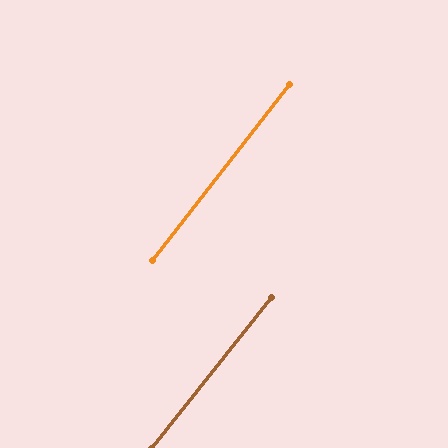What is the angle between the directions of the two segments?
Approximately 0 degrees.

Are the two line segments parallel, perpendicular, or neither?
Parallel — their directions differ by only 0.4°.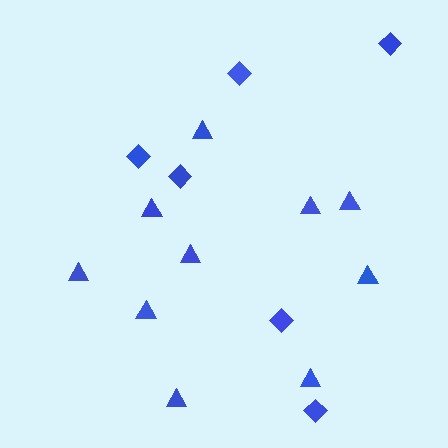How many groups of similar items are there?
There are 2 groups: one group of triangles (10) and one group of diamonds (6).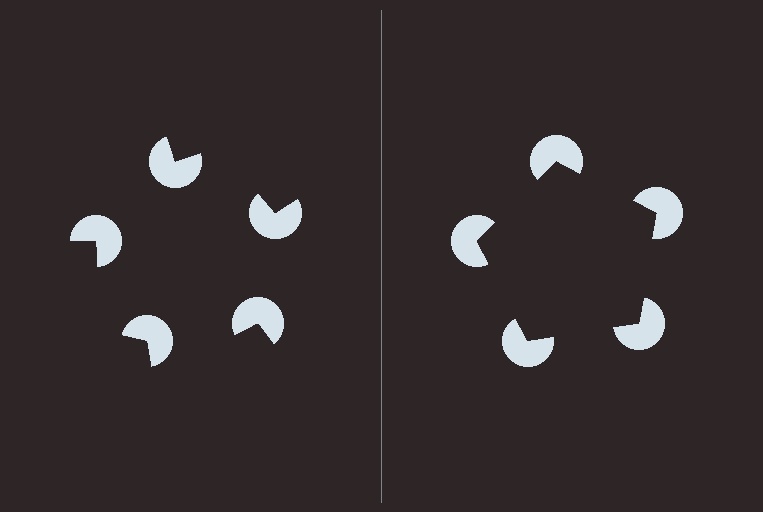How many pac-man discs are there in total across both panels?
10 — 5 on each side.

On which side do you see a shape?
An illusory pentagon appears on the right side. On the left side the wedge cuts are rotated, so no coherent shape forms.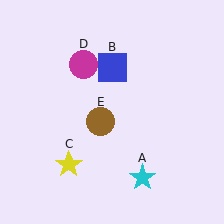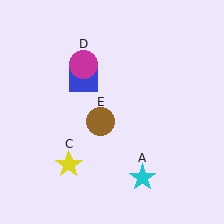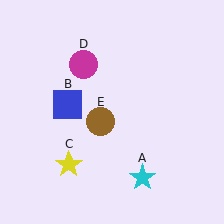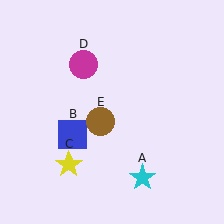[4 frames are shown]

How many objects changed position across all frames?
1 object changed position: blue square (object B).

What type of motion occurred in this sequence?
The blue square (object B) rotated counterclockwise around the center of the scene.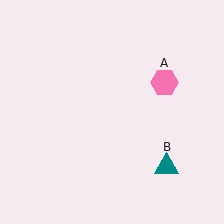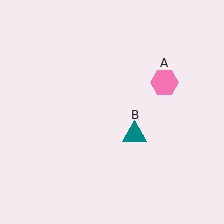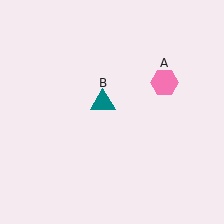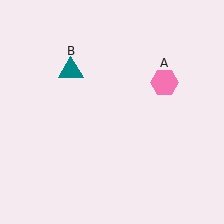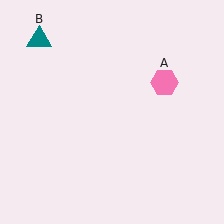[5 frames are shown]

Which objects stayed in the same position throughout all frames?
Pink hexagon (object A) remained stationary.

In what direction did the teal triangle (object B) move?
The teal triangle (object B) moved up and to the left.